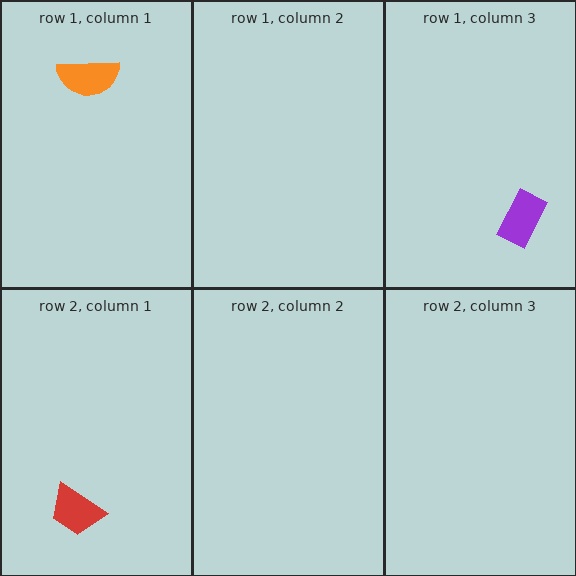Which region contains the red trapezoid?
The row 2, column 1 region.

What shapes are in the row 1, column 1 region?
The orange semicircle.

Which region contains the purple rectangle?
The row 1, column 3 region.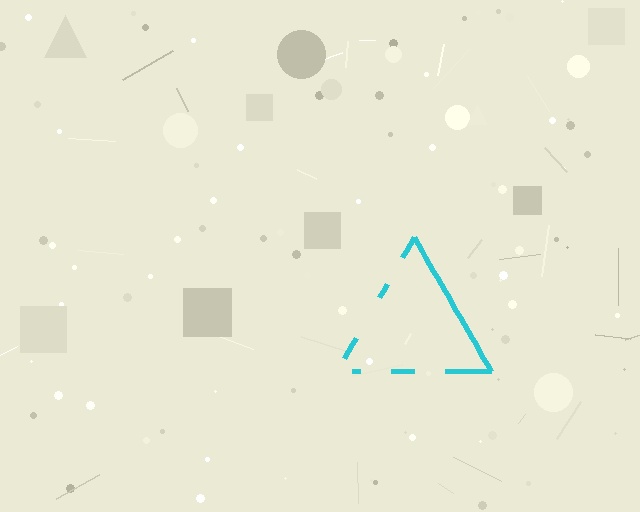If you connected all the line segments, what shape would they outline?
They would outline a triangle.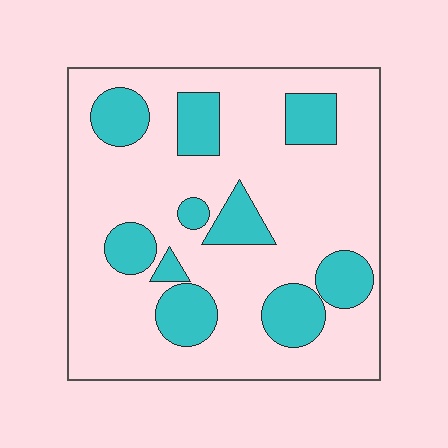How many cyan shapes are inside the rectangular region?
10.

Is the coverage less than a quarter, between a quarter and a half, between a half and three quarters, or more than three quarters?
Less than a quarter.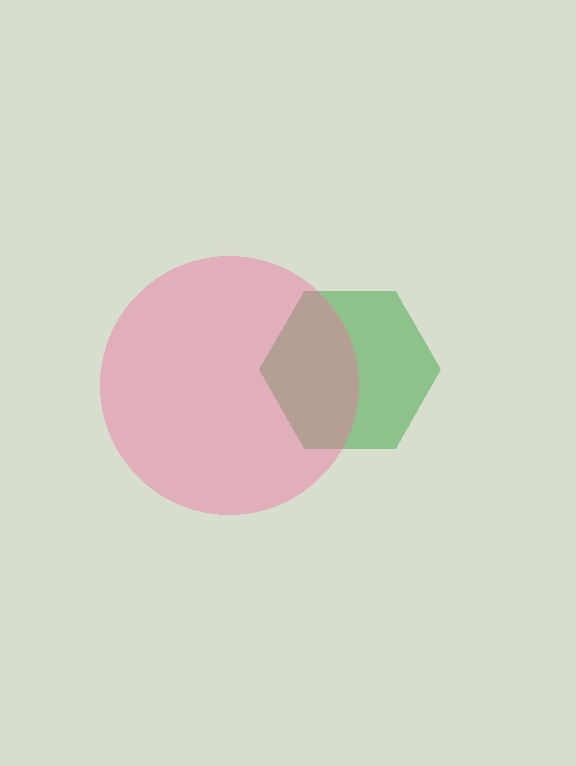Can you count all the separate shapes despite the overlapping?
Yes, there are 2 separate shapes.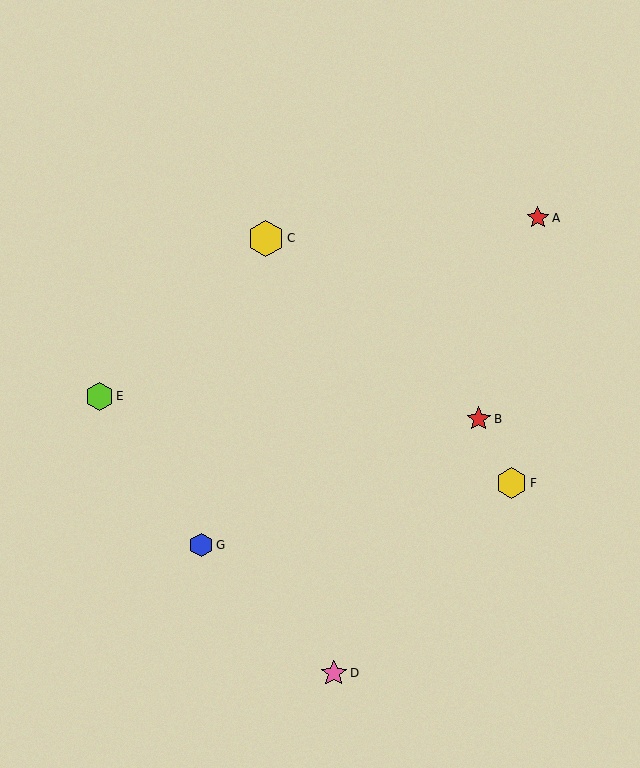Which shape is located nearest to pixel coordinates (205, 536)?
The blue hexagon (labeled G) at (201, 545) is nearest to that location.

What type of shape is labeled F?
Shape F is a yellow hexagon.